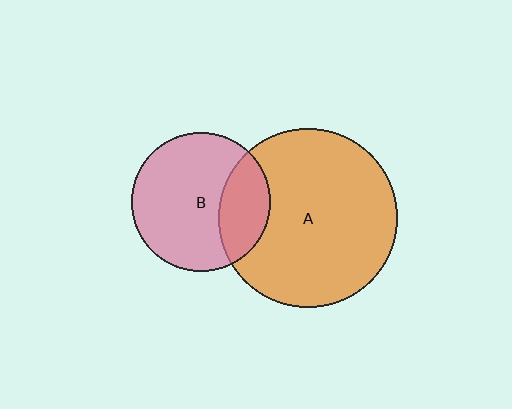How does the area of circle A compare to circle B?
Approximately 1.7 times.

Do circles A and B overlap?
Yes.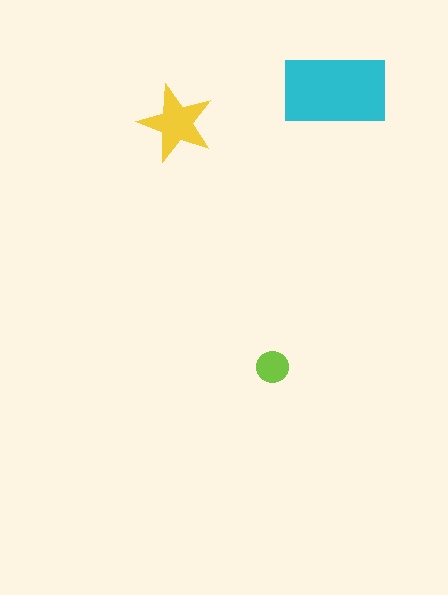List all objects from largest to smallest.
The cyan rectangle, the yellow star, the lime circle.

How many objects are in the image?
There are 3 objects in the image.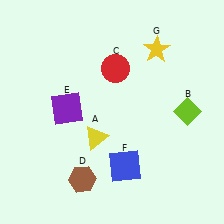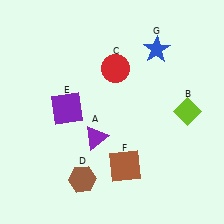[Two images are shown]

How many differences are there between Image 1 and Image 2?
There are 3 differences between the two images.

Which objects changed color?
A changed from yellow to purple. F changed from blue to brown. G changed from yellow to blue.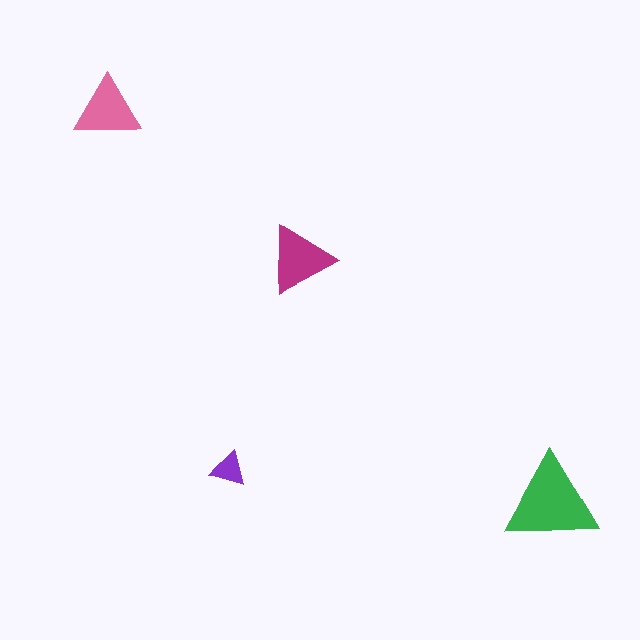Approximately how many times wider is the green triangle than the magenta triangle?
About 1.5 times wider.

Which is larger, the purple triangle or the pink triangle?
The pink one.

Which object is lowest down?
The green triangle is bottommost.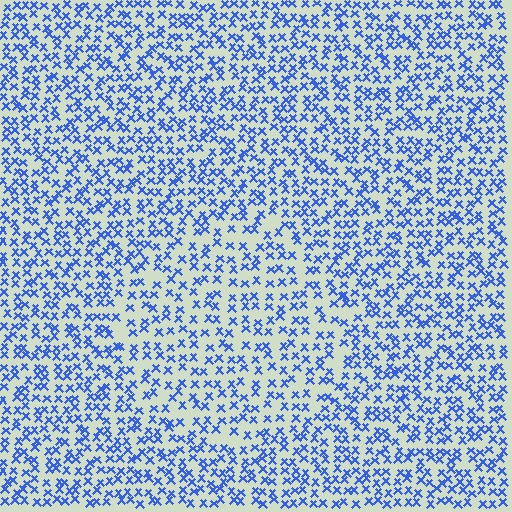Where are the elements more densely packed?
The elements are more densely packed outside the circle boundary.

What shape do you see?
I see a circle.